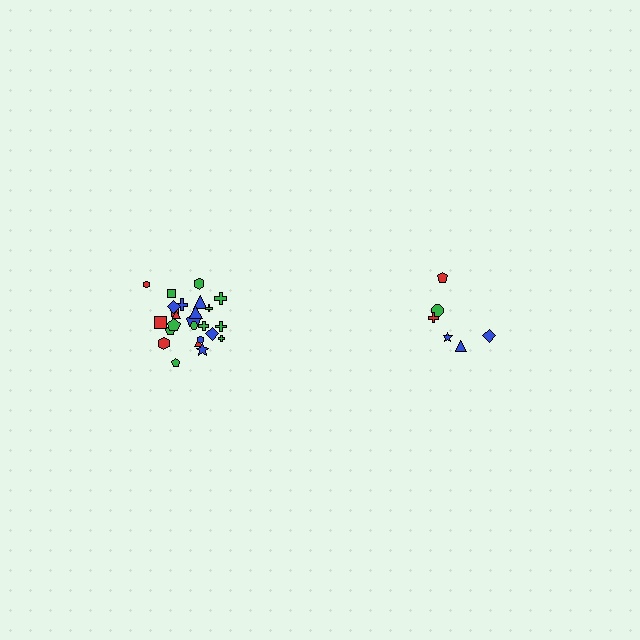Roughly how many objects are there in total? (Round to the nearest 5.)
Roughly 30 objects in total.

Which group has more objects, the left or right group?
The left group.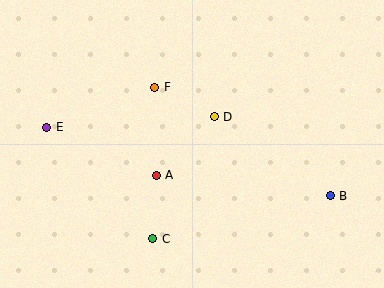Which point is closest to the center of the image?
Point D at (214, 117) is closest to the center.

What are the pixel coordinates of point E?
Point E is at (47, 127).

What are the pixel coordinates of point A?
Point A is at (156, 175).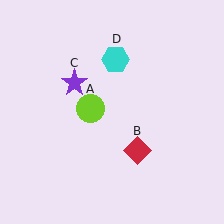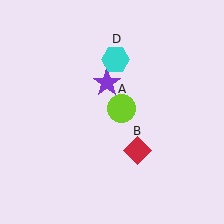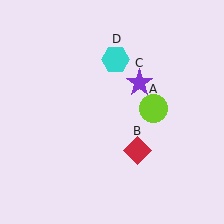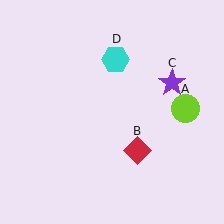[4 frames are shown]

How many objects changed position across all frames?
2 objects changed position: lime circle (object A), purple star (object C).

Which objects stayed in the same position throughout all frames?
Red diamond (object B) and cyan hexagon (object D) remained stationary.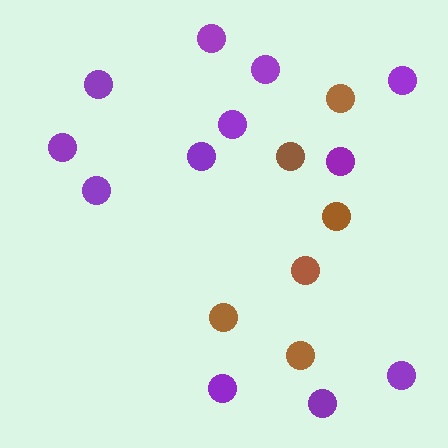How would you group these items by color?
There are 2 groups: one group of brown circles (6) and one group of purple circles (12).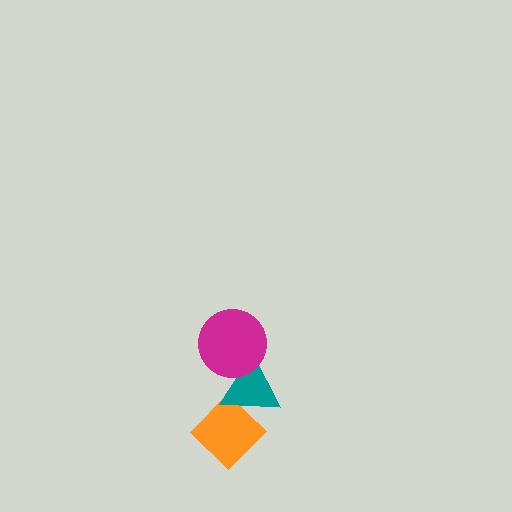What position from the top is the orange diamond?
The orange diamond is 3rd from the top.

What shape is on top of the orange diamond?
The teal triangle is on top of the orange diamond.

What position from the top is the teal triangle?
The teal triangle is 2nd from the top.